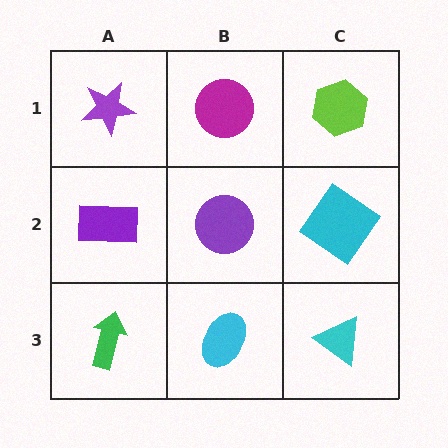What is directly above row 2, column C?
A lime hexagon.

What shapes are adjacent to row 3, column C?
A cyan diamond (row 2, column C), a cyan ellipse (row 3, column B).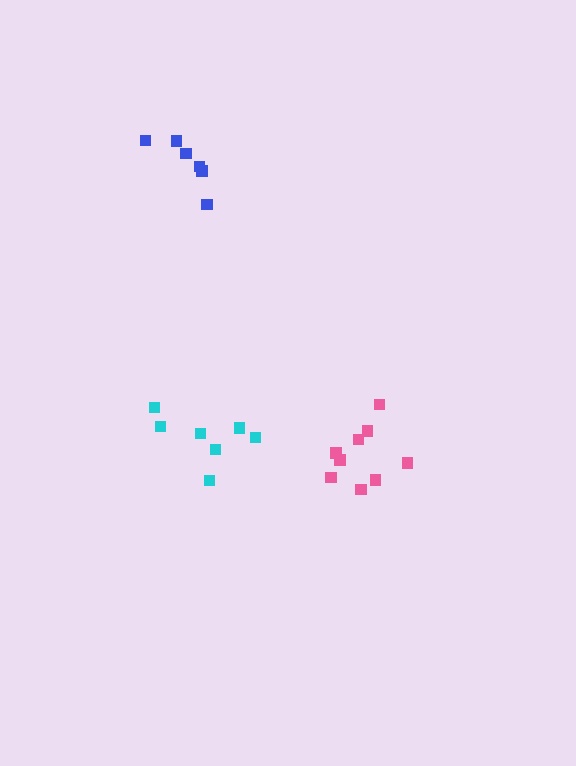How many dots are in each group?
Group 1: 6 dots, Group 2: 7 dots, Group 3: 9 dots (22 total).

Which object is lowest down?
The pink cluster is bottommost.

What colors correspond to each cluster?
The clusters are colored: blue, cyan, pink.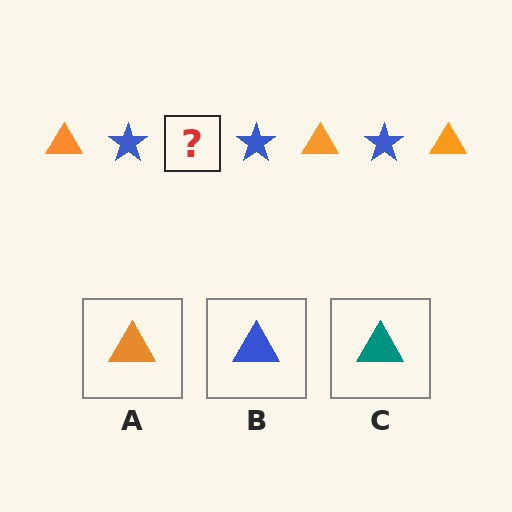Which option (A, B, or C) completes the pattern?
A.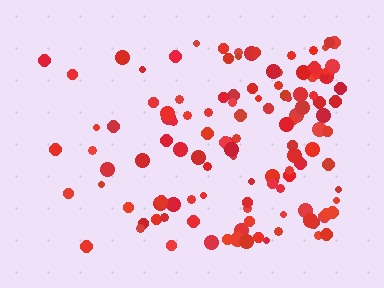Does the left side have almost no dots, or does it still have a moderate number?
Still a moderate number, just noticeably fewer than the right.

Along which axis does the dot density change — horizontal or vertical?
Horizontal.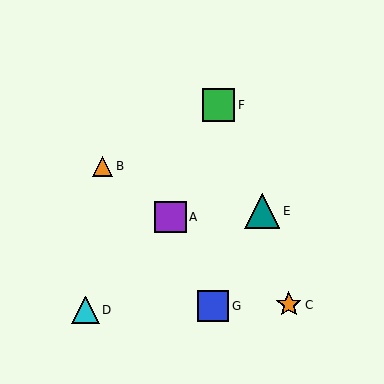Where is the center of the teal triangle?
The center of the teal triangle is at (262, 211).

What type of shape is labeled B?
Shape B is an orange triangle.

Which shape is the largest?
The teal triangle (labeled E) is the largest.